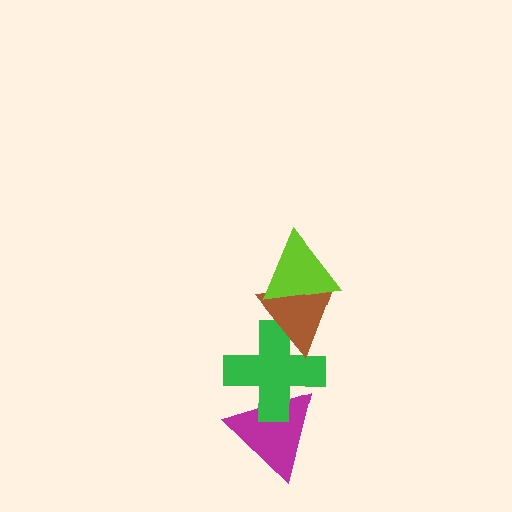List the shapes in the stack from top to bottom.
From top to bottom: the lime triangle, the brown triangle, the green cross, the magenta triangle.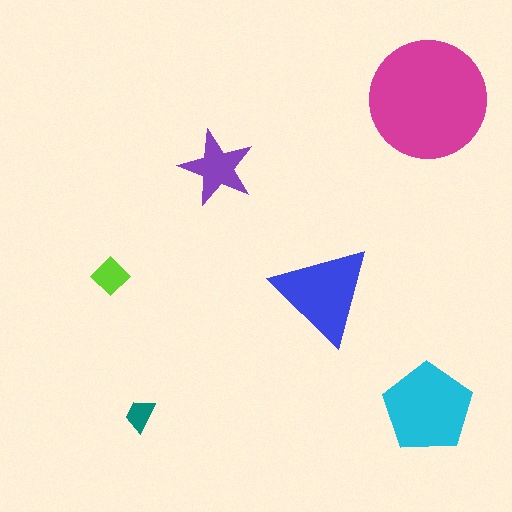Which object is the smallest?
The teal trapezoid.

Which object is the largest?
The magenta circle.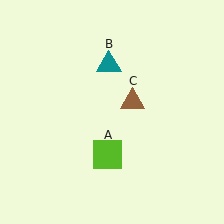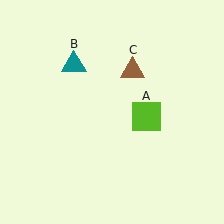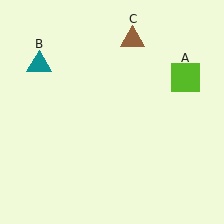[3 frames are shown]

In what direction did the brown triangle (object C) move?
The brown triangle (object C) moved up.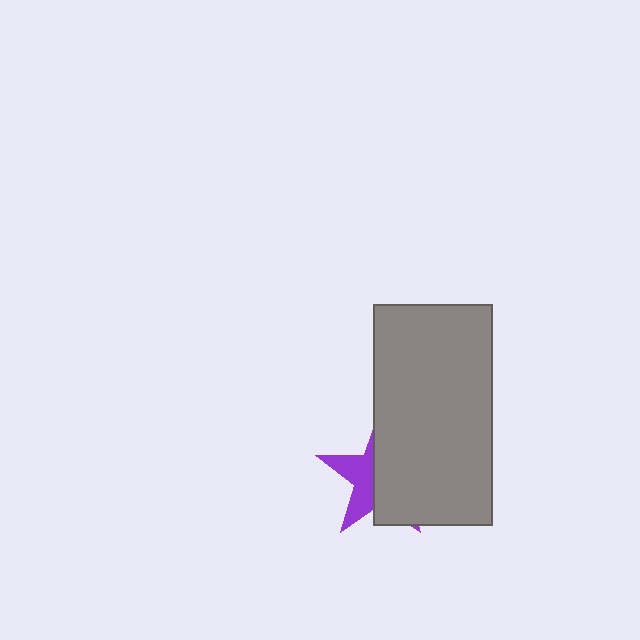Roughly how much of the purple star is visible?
A small part of it is visible (roughly 39%).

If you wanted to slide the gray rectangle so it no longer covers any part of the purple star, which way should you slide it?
Slide it right — that is the most direct way to separate the two shapes.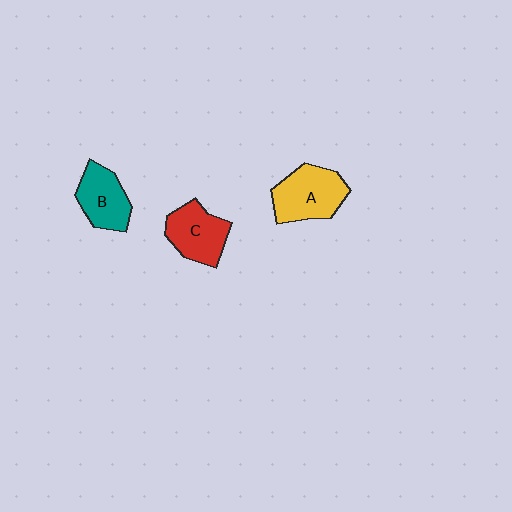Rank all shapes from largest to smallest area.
From largest to smallest: A (yellow), C (red), B (teal).